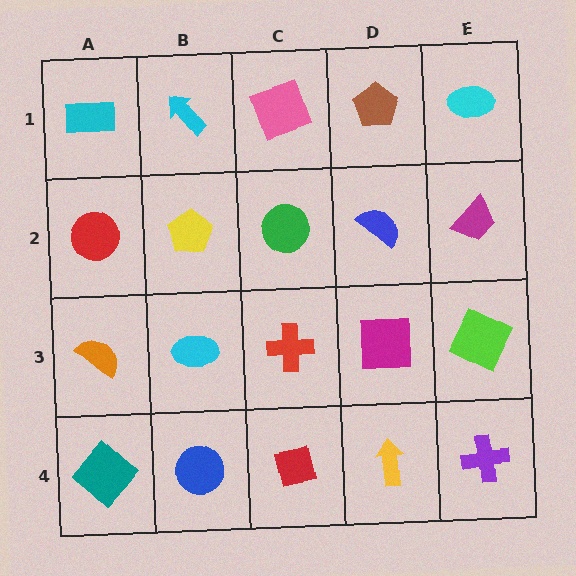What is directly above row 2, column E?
A cyan ellipse.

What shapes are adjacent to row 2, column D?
A brown pentagon (row 1, column D), a magenta square (row 3, column D), a green circle (row 2, column C), a magenta trapezoid (row 2, column E).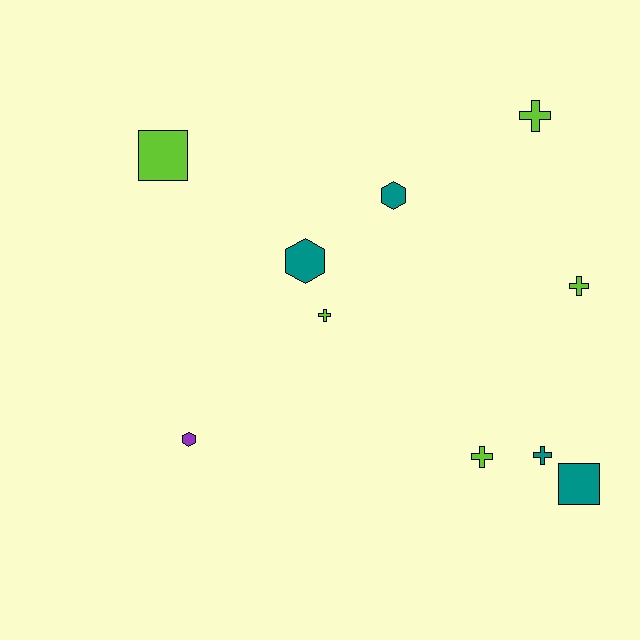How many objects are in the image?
There are 10 objects.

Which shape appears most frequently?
Cross, with 5 objects.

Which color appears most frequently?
Lime, with 5 objects.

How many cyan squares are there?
There are no cyan squares.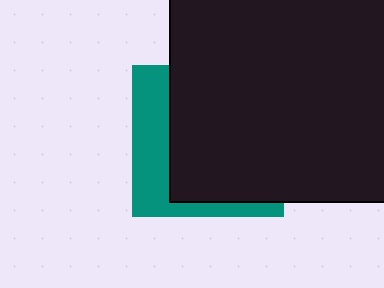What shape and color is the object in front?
The object in front is a black rectangle.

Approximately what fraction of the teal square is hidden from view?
Roughly 68% of the teal square is hidden behind the black rectangle.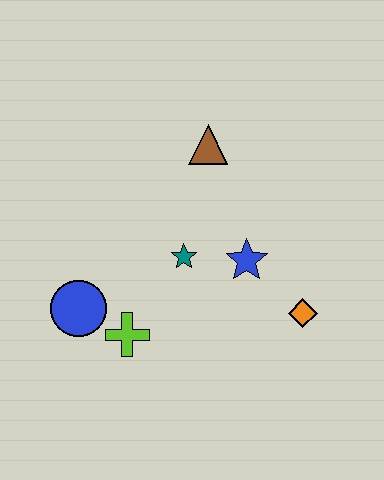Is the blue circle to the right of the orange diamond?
No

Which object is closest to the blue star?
The teal star is closest to the blue star.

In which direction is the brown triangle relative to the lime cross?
The brown triangle is above the lime cross.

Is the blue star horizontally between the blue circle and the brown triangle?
No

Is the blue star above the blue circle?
Yes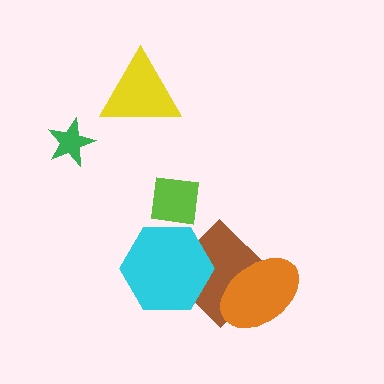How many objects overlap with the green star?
0 objects overlap with the green star.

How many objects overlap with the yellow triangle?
0 objects overlap with the yellow triangle.